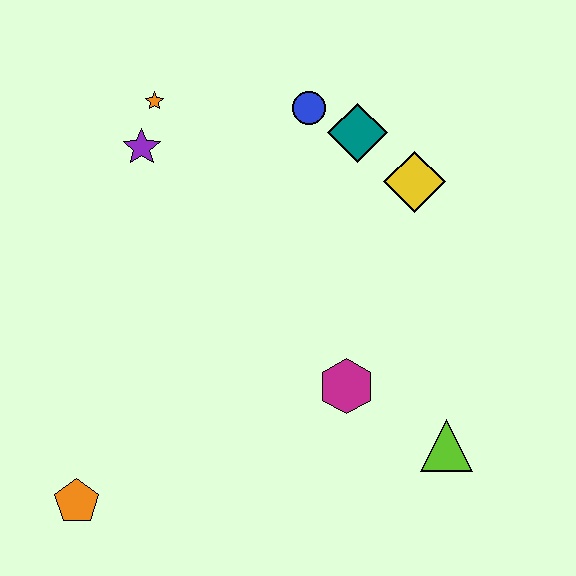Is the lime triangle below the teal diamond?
Yes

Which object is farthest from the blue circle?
The orange pentagon is farthest from the blue circle.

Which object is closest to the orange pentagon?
The magenta hexagon is closest to the orange pentagon.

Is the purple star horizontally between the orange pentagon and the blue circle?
Yes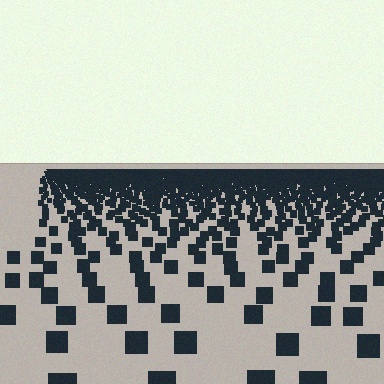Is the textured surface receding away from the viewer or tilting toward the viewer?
The surface is receding away from the viewer. Texture elements get smaller and denser toward the top.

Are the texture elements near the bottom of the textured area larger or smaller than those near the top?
Larger. Near the bottom, elements are closer to the viewer and appear at a bigger on-screen size.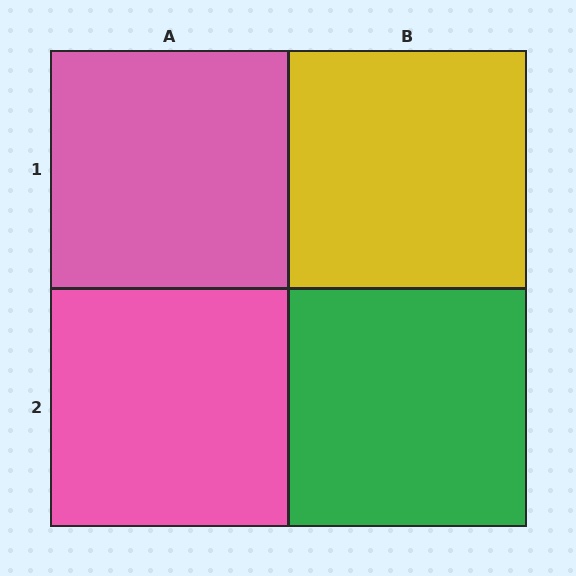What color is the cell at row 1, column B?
Yellow.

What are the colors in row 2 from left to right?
Pink, green.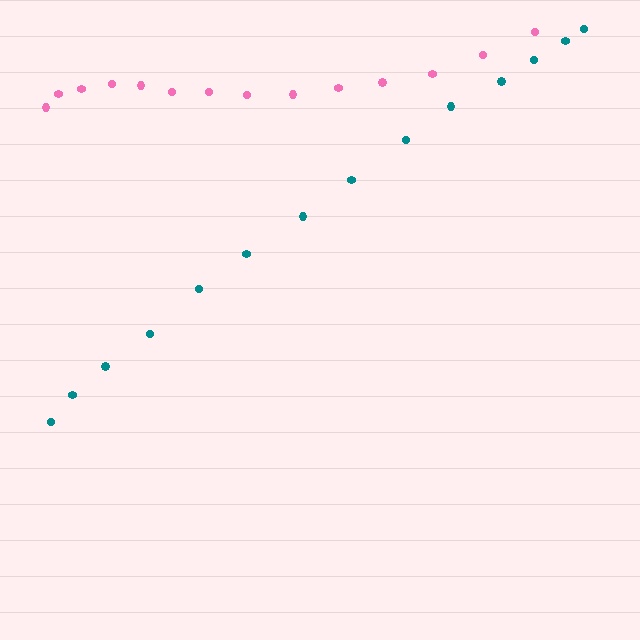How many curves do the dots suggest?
There are 2 distinct paths.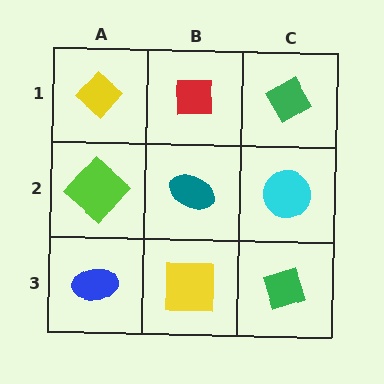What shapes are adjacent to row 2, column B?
A red square (row 1, column B), a yellow square (row 3, column B), a lime diamond (row 2, column A), a cyan circle (row 2, column C).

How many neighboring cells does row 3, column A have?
2.